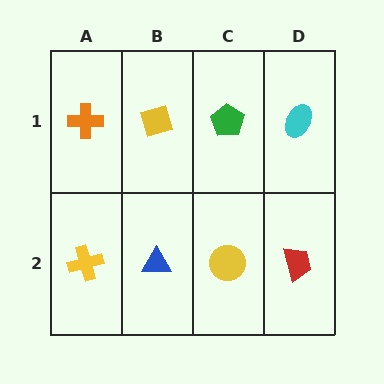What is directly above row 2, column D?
A cyan ellipse.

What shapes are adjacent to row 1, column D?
A red trapezoid (row 2, column D), a green pentagon (row 1, column C).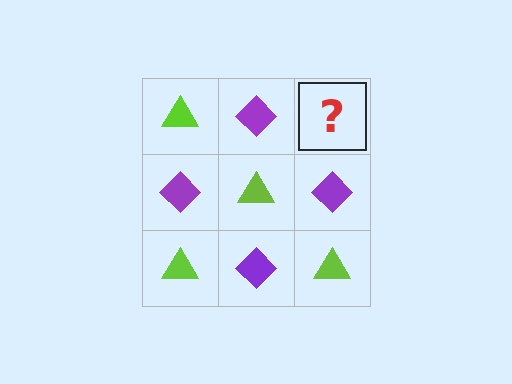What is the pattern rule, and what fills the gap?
The rule is that it alternates lime triangle and purple diamond in a checkerboard pattern. The gap should be filled with a lime triangle.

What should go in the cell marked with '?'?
The missing cell should contain a lime triangle.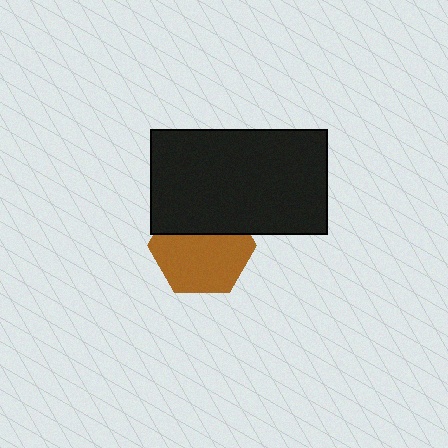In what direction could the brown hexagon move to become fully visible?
The brown hexagon could move down. That would shift it out from behind the black rectangle entirely.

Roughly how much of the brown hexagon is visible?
About half of it is visible (roughly 63%).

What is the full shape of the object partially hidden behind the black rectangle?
The partially hidden object is a brown hexagon.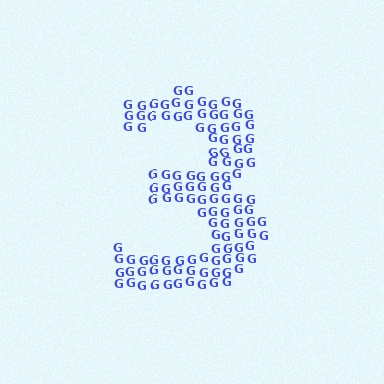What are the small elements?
The small elements are letter G's.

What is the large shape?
The large shape is the digit 3.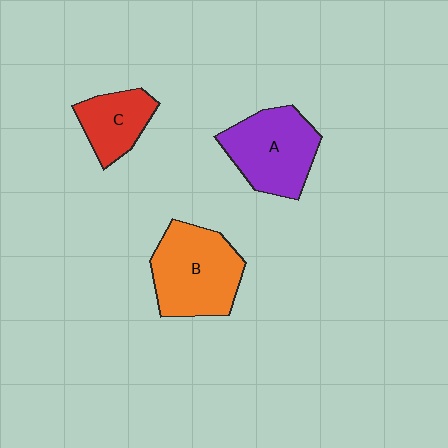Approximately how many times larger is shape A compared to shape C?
Approximately 1.6 times.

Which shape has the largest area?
Shape B (orange).